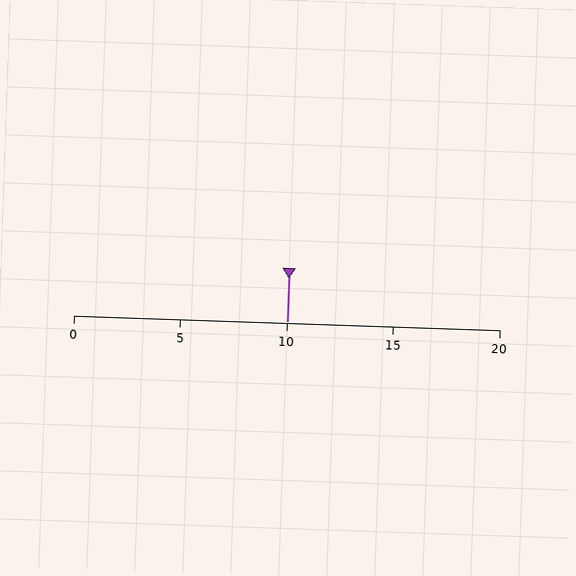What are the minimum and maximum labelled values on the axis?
The axis runs from 0 to 20.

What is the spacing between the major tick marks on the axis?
The major ticks are spaced 5 apart.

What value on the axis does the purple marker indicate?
The marker indicates approximately 10.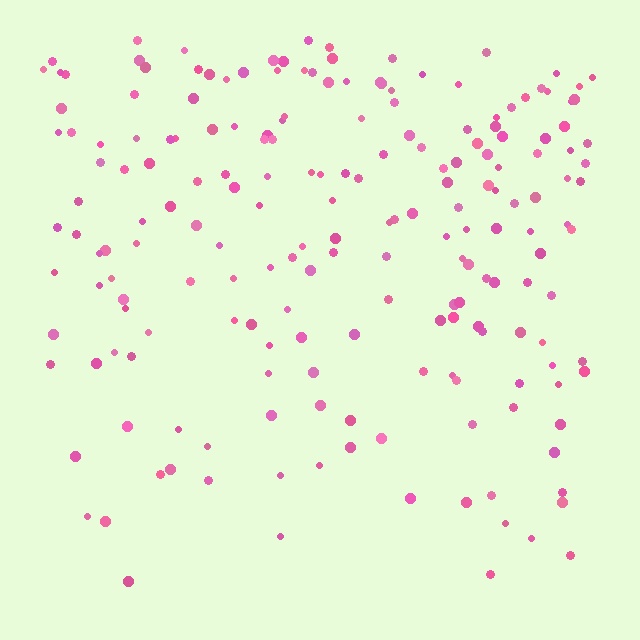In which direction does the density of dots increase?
From bottom to top, with the top side densest.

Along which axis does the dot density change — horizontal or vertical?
Vertical.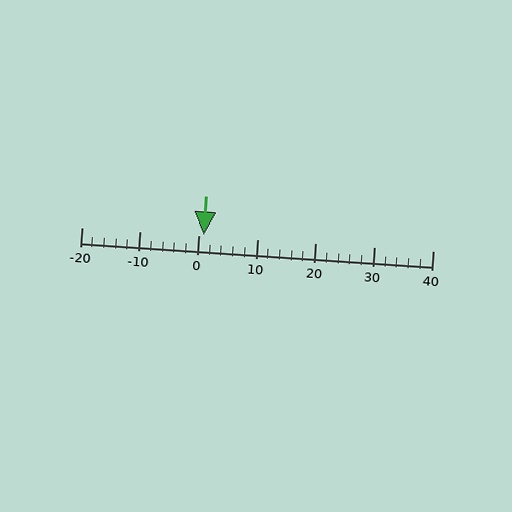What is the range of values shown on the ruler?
The ruler shows values from -20 to 40.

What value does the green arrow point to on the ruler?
The green arrow points to approximately 1.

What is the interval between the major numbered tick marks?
The major tick marks are spaced 10 units apart.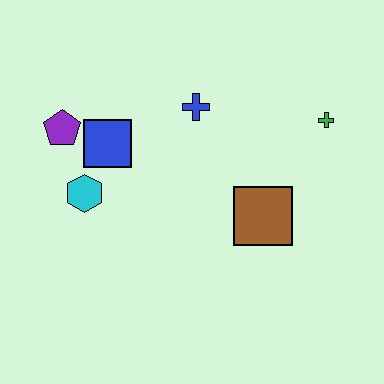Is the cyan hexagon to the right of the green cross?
No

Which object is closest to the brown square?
The green cross is closest to the brown square.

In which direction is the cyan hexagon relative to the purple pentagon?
The cyan hexagon is below the purple pentagon.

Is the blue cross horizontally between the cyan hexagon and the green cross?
Yes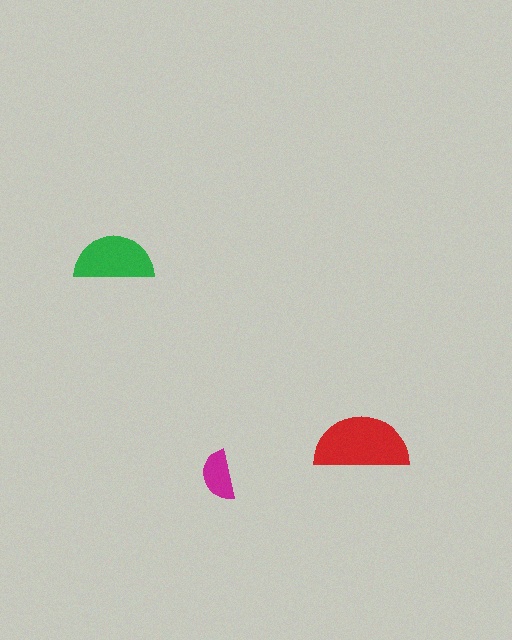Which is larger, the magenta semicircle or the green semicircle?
The green one.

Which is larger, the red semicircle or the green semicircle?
The red one.